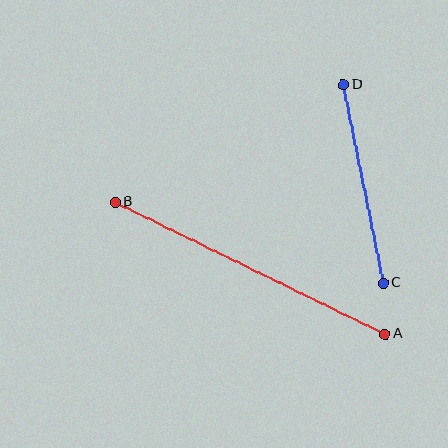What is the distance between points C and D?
The distance is approximately 203 pixels.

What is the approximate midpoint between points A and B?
The midpoint is at approximately (250, 268) pixels.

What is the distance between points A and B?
The distance is approximately 300 pixels.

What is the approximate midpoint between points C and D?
The midpoint is at approximately (363, 184) pixels.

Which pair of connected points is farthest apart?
Points A and B are farthest apart.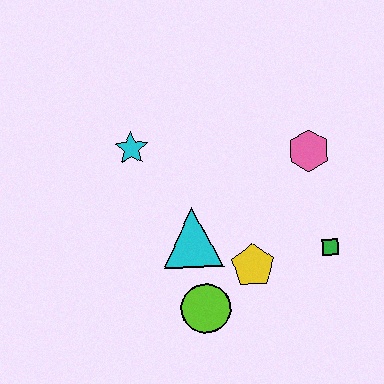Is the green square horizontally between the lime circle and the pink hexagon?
No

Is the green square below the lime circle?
No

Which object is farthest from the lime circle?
The pink hexagon is farthest from the lime circle.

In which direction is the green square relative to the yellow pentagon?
The green square is to the right of the yellow pentagon.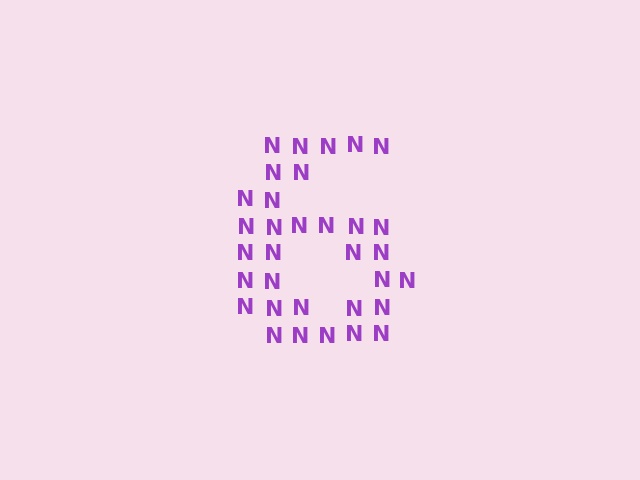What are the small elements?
The small elements are letter N's.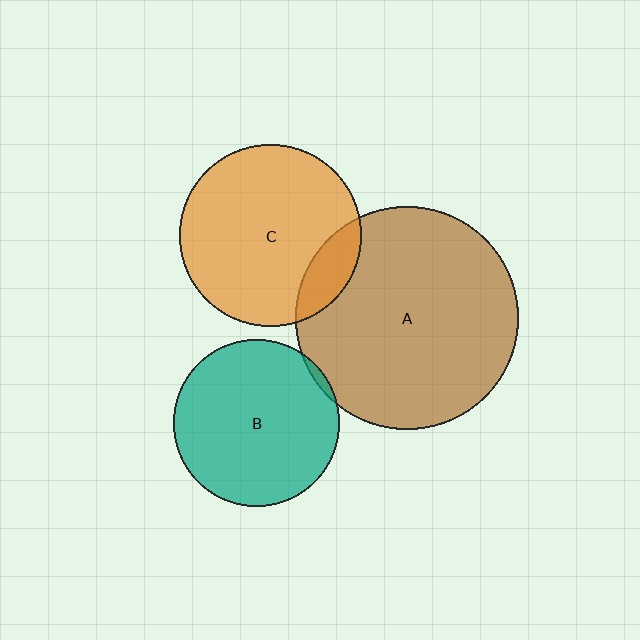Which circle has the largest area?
Circle A (brown).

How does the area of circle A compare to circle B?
Approximately 1.8 times.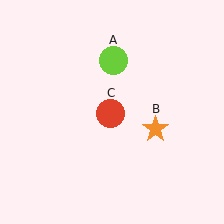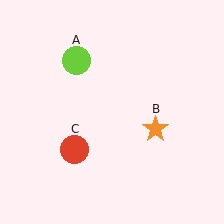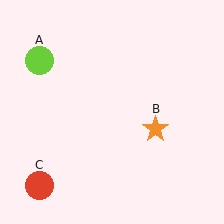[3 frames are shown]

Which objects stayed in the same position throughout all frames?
Orange star (object B) remained stationary.